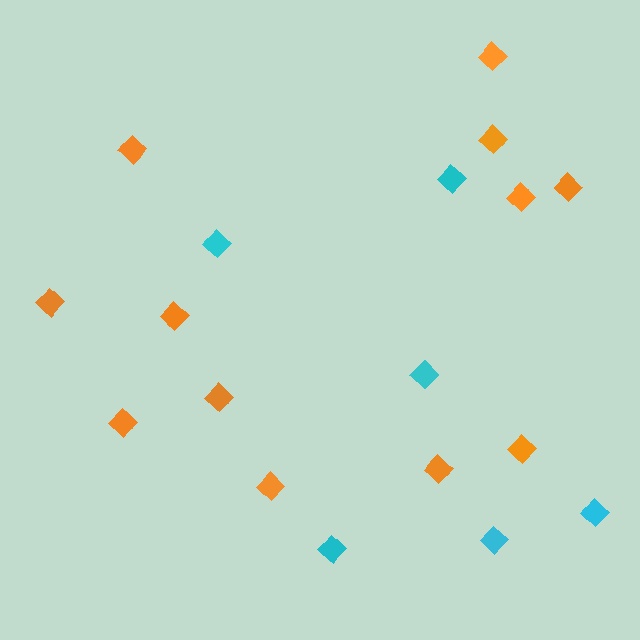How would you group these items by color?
There are 2 groups: one group of orange diamonds (12) and one group of cyan diamonds (6).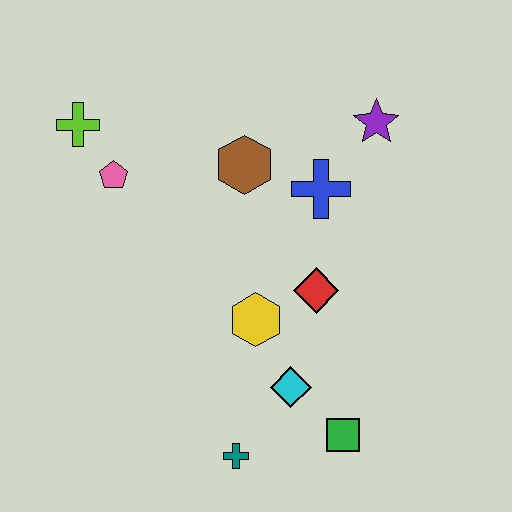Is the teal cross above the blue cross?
No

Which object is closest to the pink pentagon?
The lime cross is closest to the pink pentagon.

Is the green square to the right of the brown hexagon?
Yes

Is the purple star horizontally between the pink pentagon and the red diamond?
No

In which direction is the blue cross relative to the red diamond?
The blue cross is above the red diamond.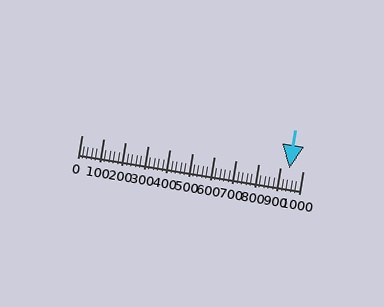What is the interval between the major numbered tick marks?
The major tick marks are spaced 100 units apart.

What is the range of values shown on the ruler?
The ruler shows values from 0 to 1000.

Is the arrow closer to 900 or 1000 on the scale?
The arrow is closer to 900.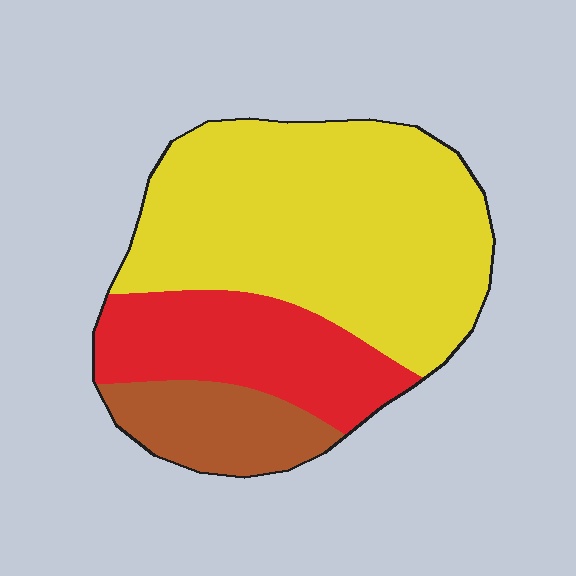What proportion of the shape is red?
Red covers around 25% of the shape.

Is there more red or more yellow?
Yellow.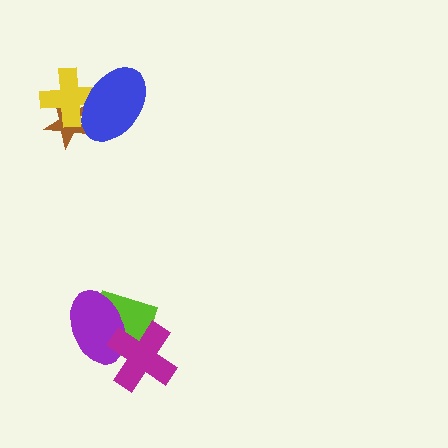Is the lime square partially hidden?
Yes, it is partially covered by another shape.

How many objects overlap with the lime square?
2 objects overlap with the lime square.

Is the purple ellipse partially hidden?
Yes, it is partially covered by another shape.